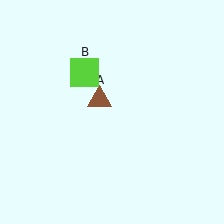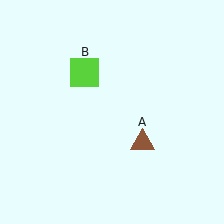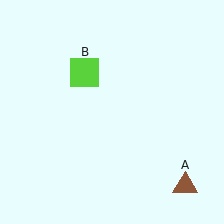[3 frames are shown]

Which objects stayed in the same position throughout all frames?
Lime square (object B) remained stationary.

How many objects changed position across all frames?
1 object changed position: brown triangle (object A).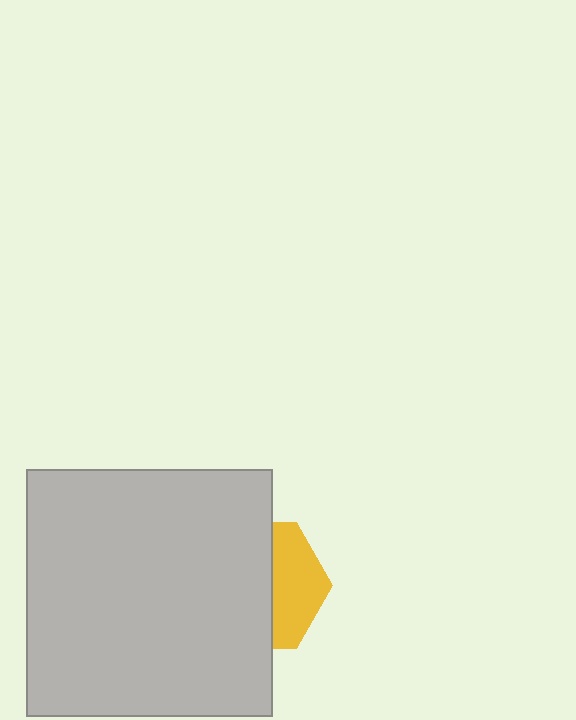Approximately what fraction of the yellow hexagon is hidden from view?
Roughly 62% of the yellow hexagon is hidden behind the light gray square.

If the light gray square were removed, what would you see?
You would see the complete yellow hexagon.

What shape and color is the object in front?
The object in front is a light gray square.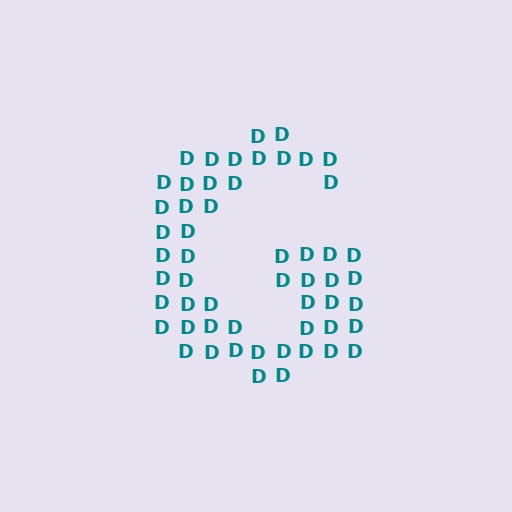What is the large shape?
The large shape is the letter G.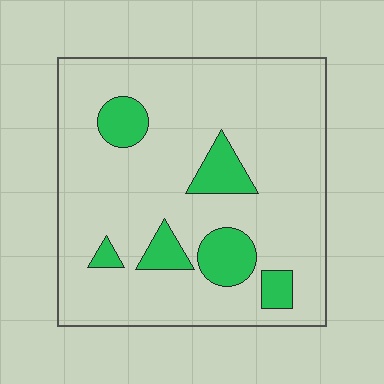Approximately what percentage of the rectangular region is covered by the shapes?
Approximately 15%.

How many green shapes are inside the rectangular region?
6.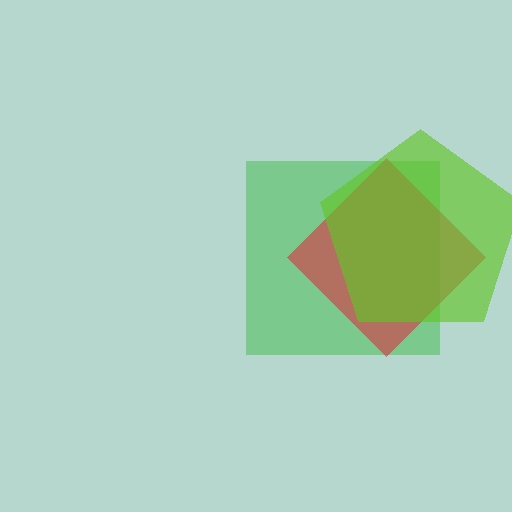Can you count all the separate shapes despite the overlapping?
Yes, there are 3 separate shapes.